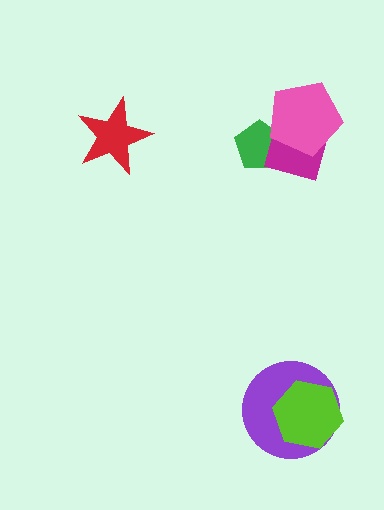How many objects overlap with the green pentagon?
2 objects overlap with the green pentagon.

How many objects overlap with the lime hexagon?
1 object overlaps with the lime hexagon.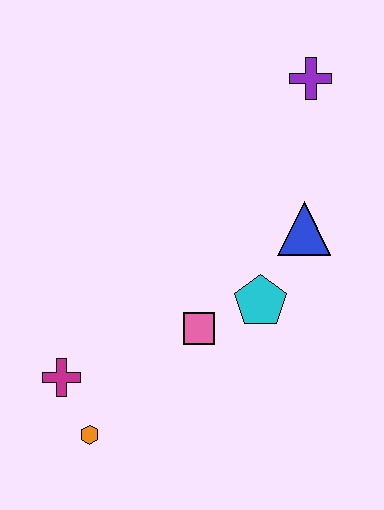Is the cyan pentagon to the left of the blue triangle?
Yes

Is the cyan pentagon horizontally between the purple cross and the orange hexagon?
Yes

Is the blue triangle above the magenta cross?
Yes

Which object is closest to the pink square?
The cyan pentagon is closest to the pink square.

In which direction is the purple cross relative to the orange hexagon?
The purple cross is above the orange hexagon.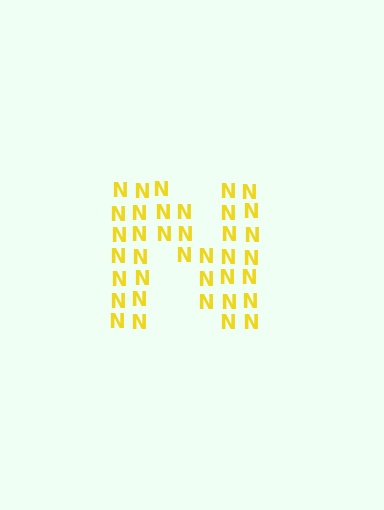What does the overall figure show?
The overall figure shows the letter N.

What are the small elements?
The small elements are letter N's.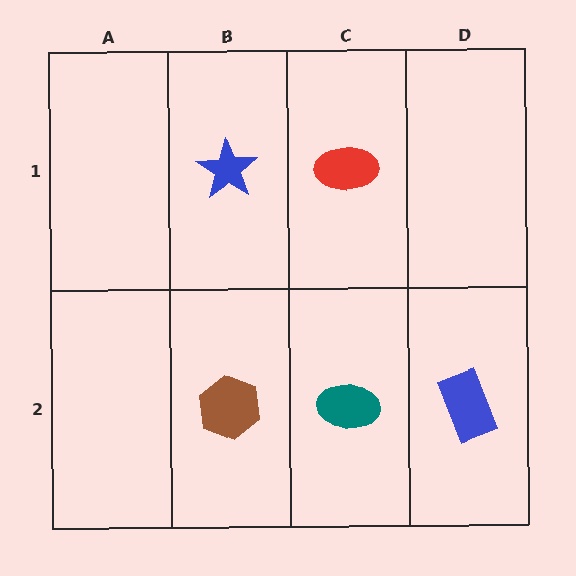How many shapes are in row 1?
2 shapes.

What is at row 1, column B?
A blue star.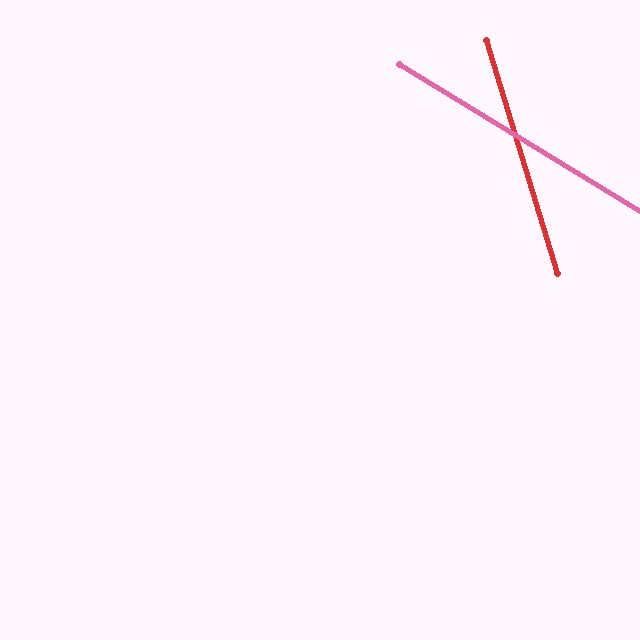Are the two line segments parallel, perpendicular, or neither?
Neither parallel nor perpendicular — they differ by about 42°.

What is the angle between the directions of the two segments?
Approximately 42 degrees.